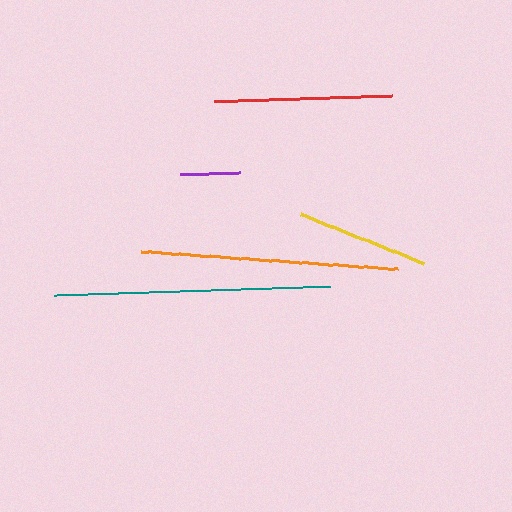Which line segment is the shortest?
The purple line is the shortest at approximately 61 pixels.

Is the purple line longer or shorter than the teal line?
The teal line is longer than the purple line.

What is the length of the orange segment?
The orange segment is approximately 258 pixels long.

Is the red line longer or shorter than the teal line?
The teal line is longer than the red line.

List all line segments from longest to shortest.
From longest to shortest: teal, orange, red, yellow, purple.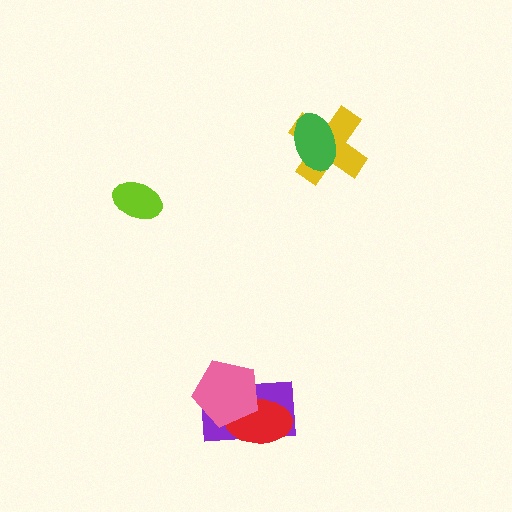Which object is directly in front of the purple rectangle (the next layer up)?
The red ellipse is directly in front of the purple rectangle.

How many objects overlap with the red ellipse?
2 objects overlap with the red ellipse.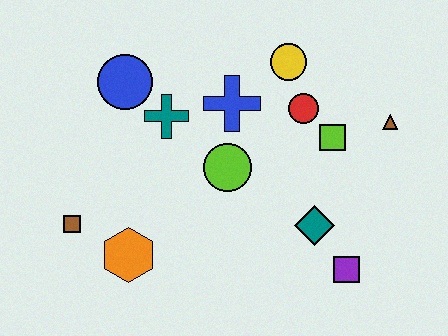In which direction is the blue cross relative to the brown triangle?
The blue cross is to the left of the brown triangle.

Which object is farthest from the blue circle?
The purple square is farthest from the blue circle.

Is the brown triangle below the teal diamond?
No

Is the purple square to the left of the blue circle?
No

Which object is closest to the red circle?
The lime square is closest to the red circle.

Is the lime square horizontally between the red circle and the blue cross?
No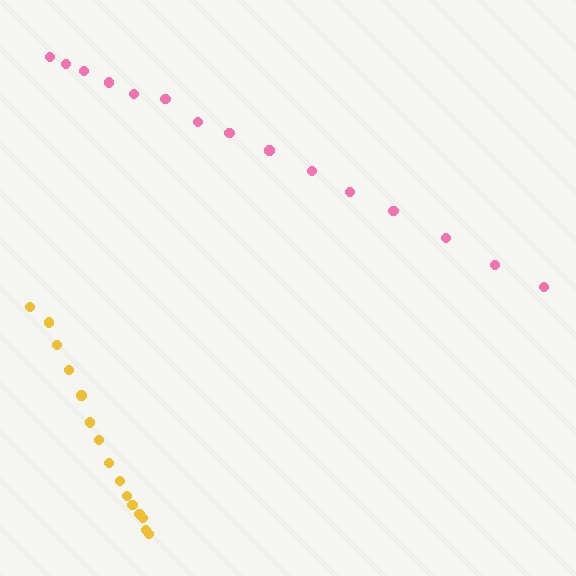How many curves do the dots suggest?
There are 2 distinct paths.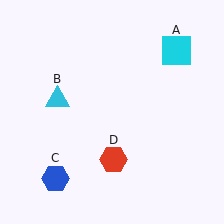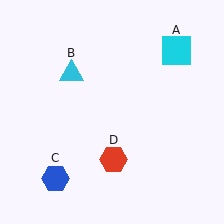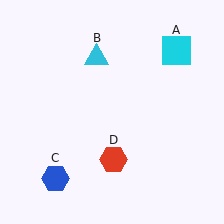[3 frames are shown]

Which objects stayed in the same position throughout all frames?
Cyan square (object A) and blue hexagon (object C) and red hexagon (object D) remained stationary.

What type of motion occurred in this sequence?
The cyan triangle (object B) rotated clockwise around the center of the scene.